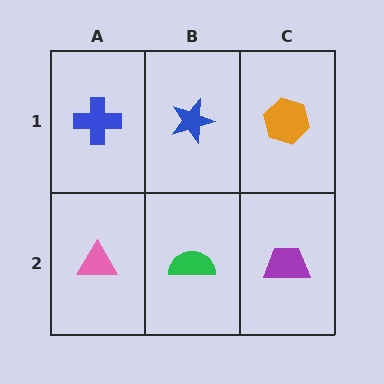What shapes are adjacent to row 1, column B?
A green semicircle (row 2, column B), a blue cross (row 1, column A), an orange hexagon (row 1, column C).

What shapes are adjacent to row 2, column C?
An orange hexagon (row 1, column C), a green semicircle (row 2, column B).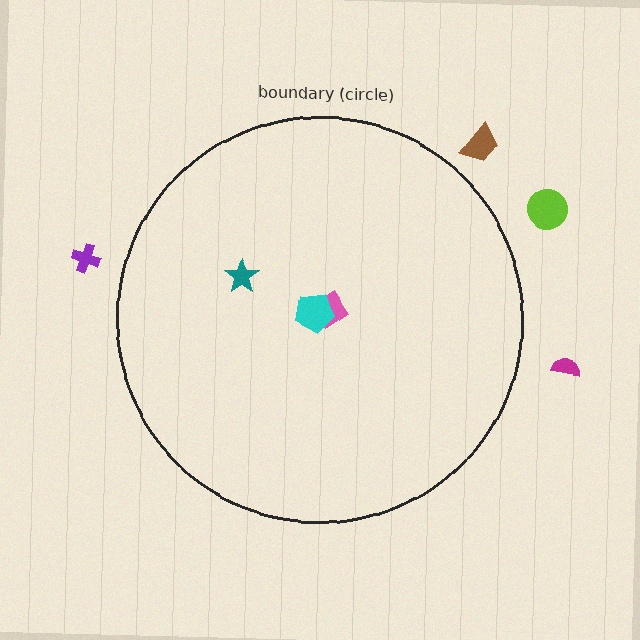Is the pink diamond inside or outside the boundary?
Inside.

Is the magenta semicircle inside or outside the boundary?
Outside.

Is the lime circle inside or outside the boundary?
Outside.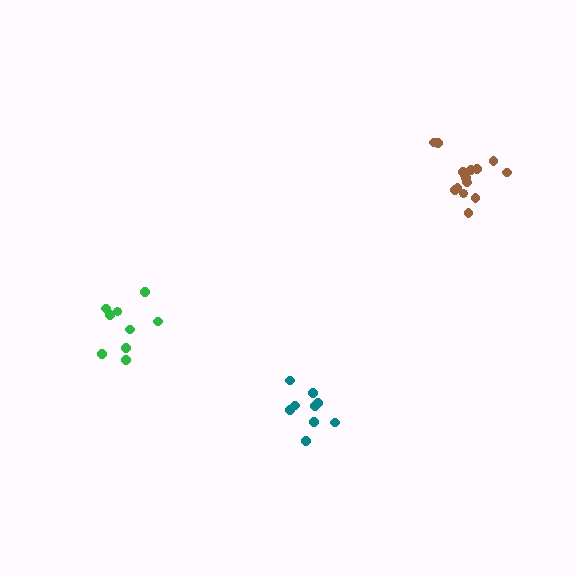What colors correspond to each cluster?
The clusters are colored: brown, green, teal.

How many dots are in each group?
Group 1: 15 dots, Group 2: 9 dots, Group 3: 9 dots (33 total).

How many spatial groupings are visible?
There are 3 spatial groupings.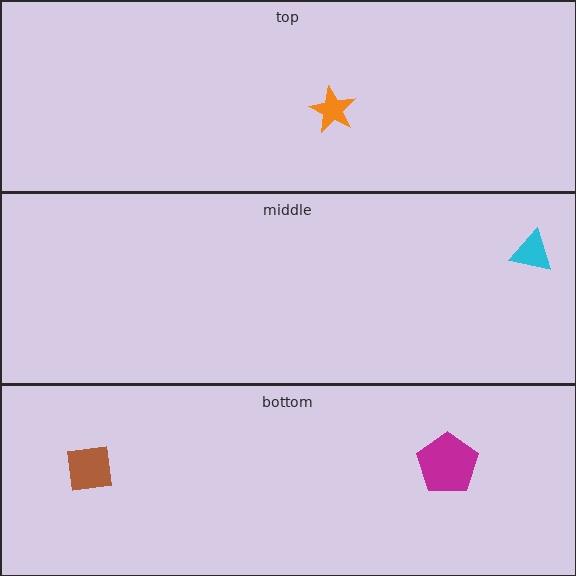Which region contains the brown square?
The bottom region.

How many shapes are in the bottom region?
2.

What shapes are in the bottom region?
The magenta pentagon, the brown square.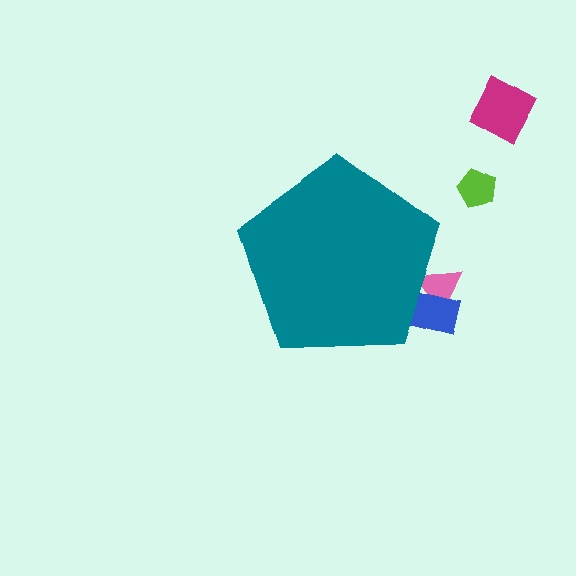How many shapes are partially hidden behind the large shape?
2 shapes are partially hidden.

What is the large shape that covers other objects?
A teal pentagon.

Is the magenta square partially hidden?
No, the magenta square is fully visible.